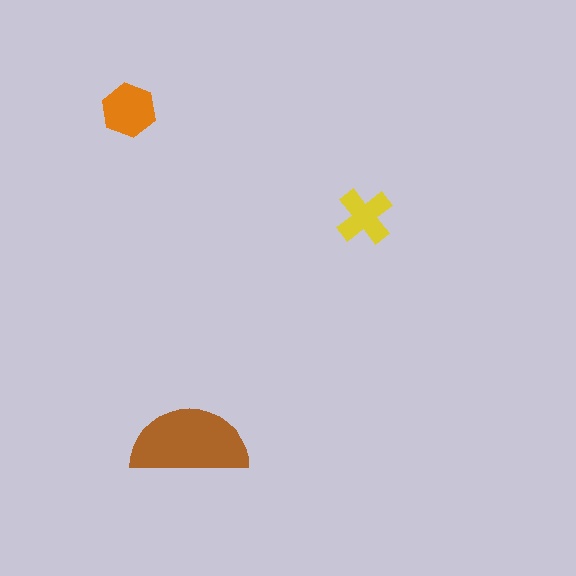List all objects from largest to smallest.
The brown semicircle, the orange hexagon, the yellow cross.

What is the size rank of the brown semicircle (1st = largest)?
1st.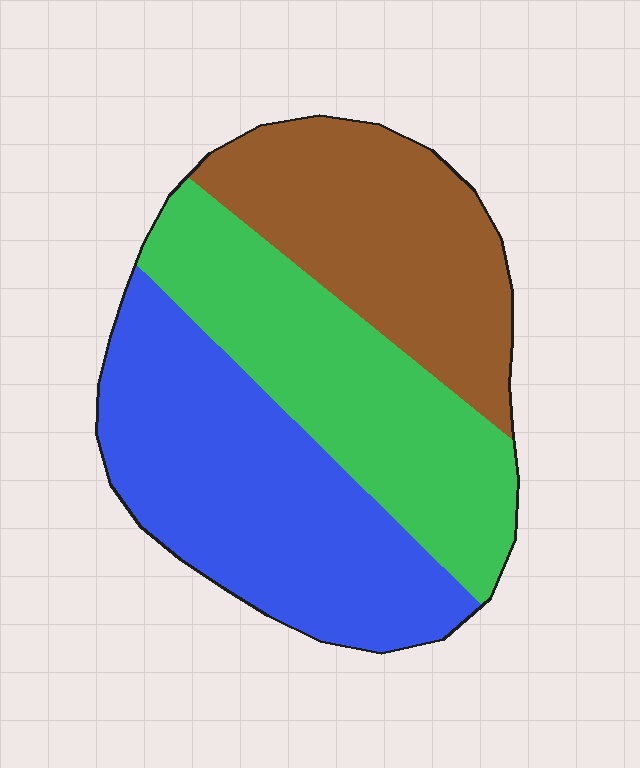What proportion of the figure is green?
Green covers around 30% of the figure.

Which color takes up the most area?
Blue, at roughly 40%.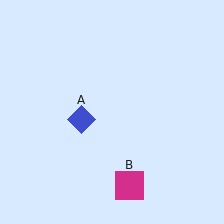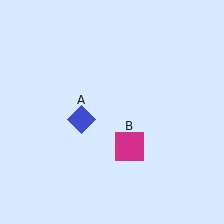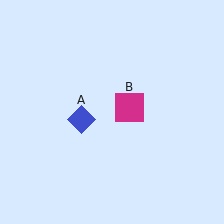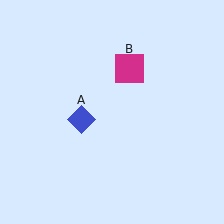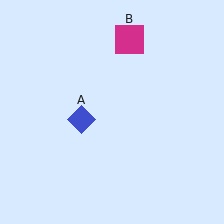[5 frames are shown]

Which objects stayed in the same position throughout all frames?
Blue diamond (object A) remained stationary.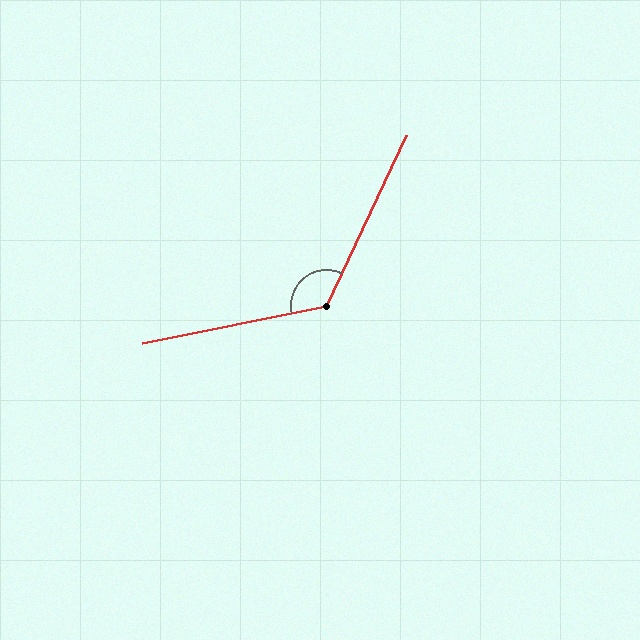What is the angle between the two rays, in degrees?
Approximately 127 degrees.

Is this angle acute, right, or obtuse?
It is obtuse.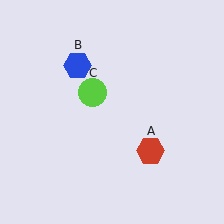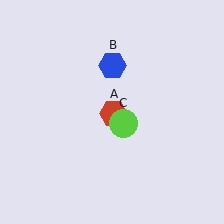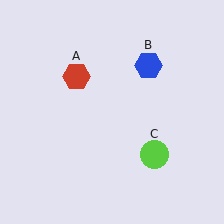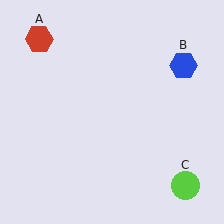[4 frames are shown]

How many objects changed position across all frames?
3 objects changed position: red hexagon (object A), blue hexagon (object B), lime circle (object C).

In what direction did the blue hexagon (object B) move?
The blue hexagon (object B) moved right.